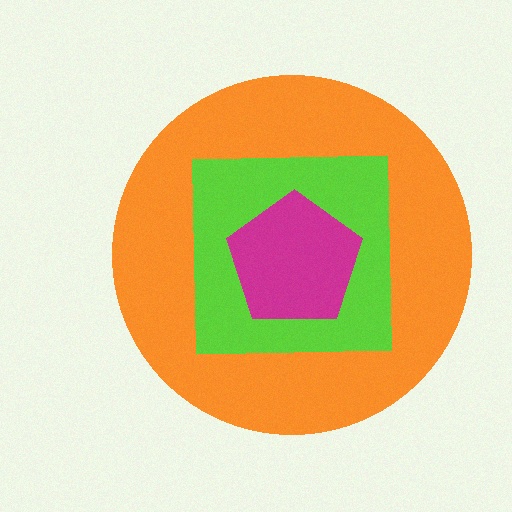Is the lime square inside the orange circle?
Yes.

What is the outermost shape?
The orange circle.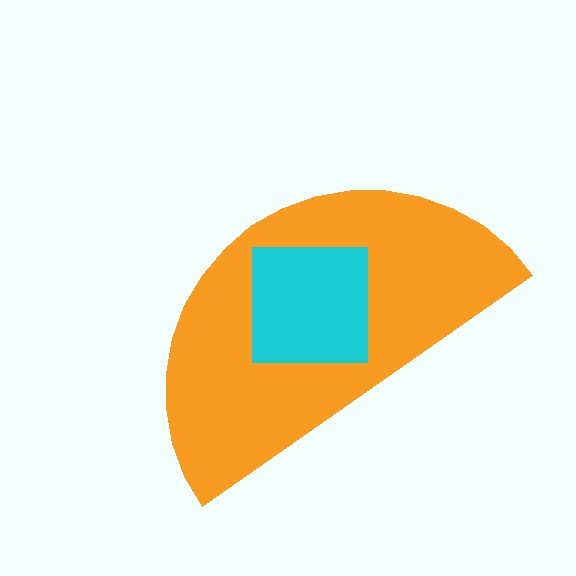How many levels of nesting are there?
2.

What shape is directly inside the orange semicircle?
The cyan square.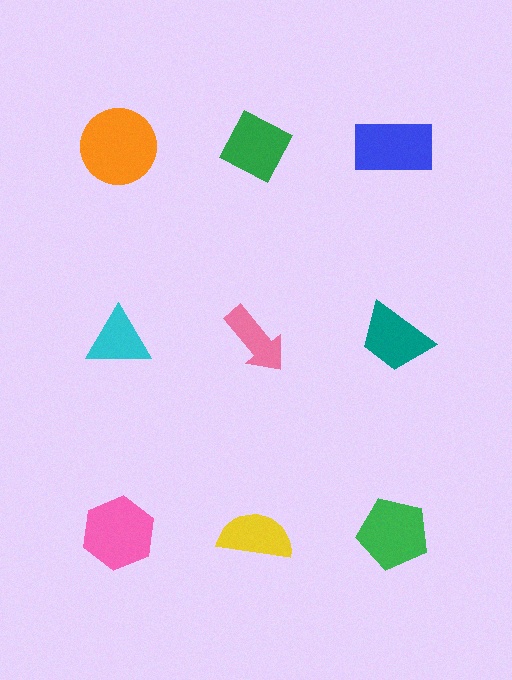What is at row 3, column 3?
A green pentagon.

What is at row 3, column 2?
A yellow semicircle.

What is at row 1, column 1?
An orange circle.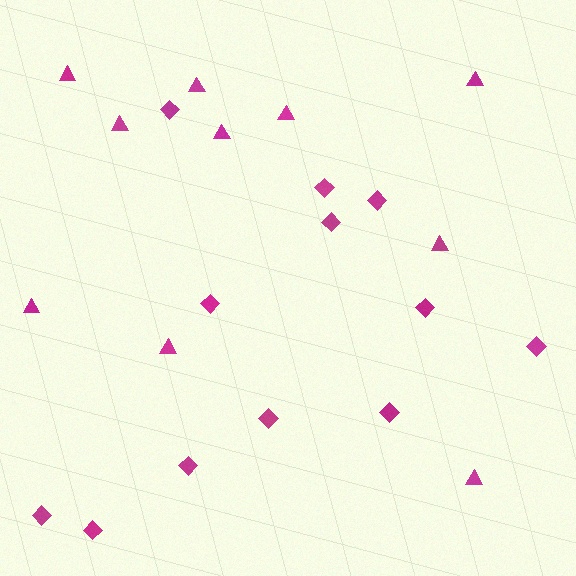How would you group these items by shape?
There are 2 groups: one group of diamonds (12) and one group of triangles (10).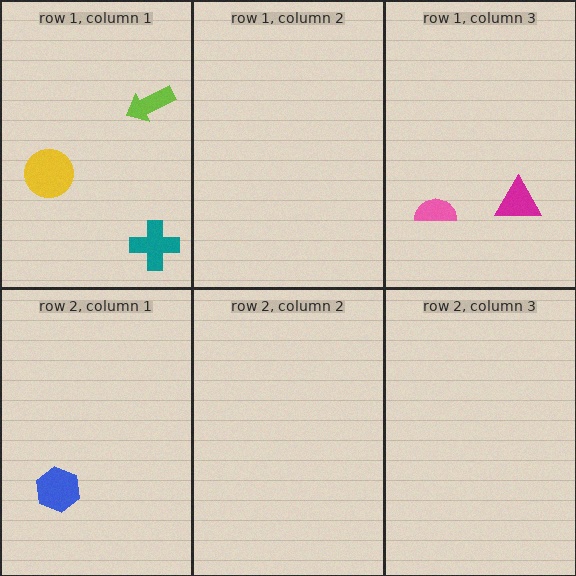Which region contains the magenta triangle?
The row 1, column 3 region.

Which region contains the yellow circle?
The row 1, column 1 region.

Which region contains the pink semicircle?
The row 1, column 3 region.